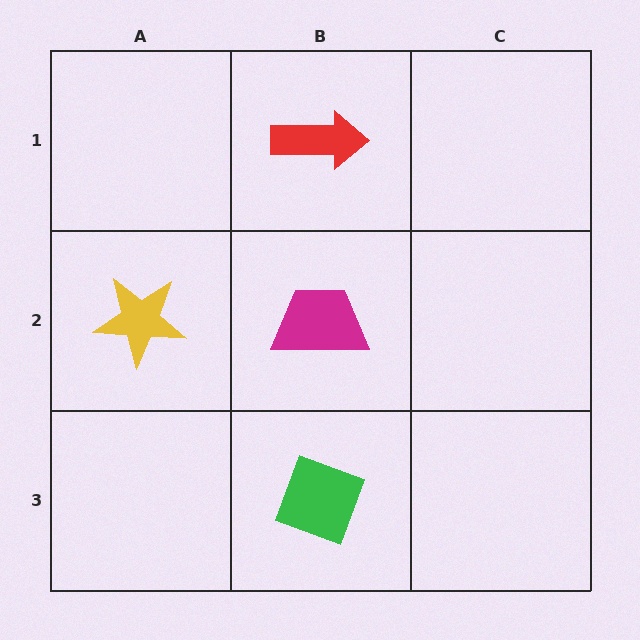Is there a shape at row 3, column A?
No, that cell is empty.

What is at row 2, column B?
A magenta trapezoid.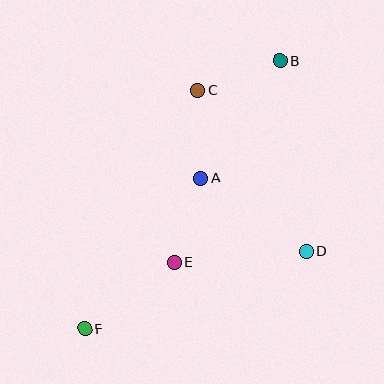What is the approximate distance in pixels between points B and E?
The distance between B and E is approximately 227 pixels.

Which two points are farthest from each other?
Points B and F are farthest from each other.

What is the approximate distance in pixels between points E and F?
The distance between E and F is approximately 112 pixels.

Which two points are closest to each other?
Points B and C are closest to each other.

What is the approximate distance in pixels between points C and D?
The distance between C and D is approximately 194 pixels.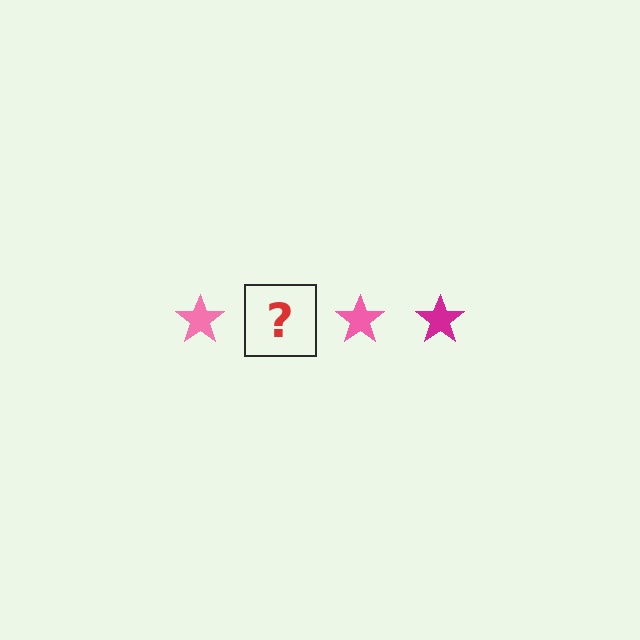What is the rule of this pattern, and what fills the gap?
The rule is that the pattern cycles through pink, magenta stars. The gap should be filled with a magenta star.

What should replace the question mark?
The question mark should be replaced with a magenta star.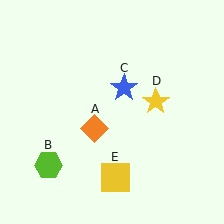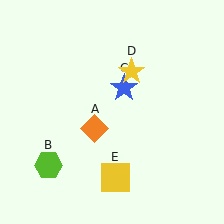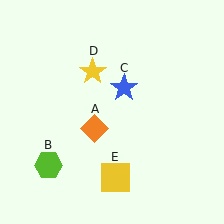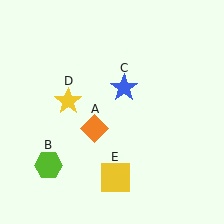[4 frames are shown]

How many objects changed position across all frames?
1 object changed position: yellow star (object D).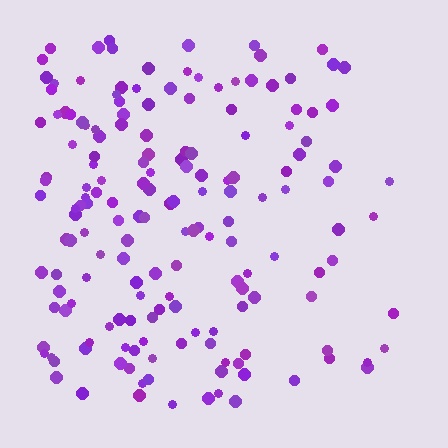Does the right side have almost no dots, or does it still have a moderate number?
Still a moderate number, just noticeably fewer than the left.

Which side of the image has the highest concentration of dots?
The left.